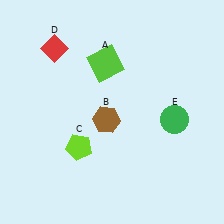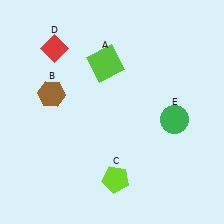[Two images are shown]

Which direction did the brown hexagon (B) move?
The brown hexagon (B) moved left.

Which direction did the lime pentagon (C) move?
The lime pentagon (C) moved right.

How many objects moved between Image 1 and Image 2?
2 objects moved between the two images.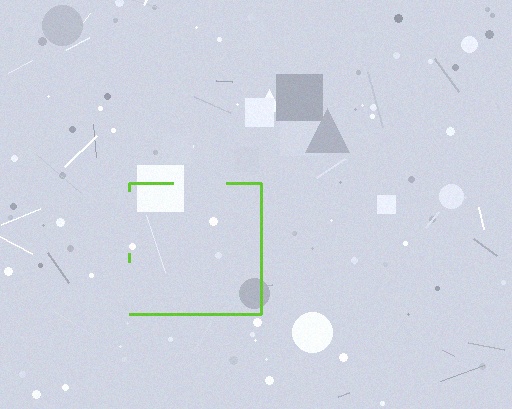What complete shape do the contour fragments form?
The contour fragments form a square.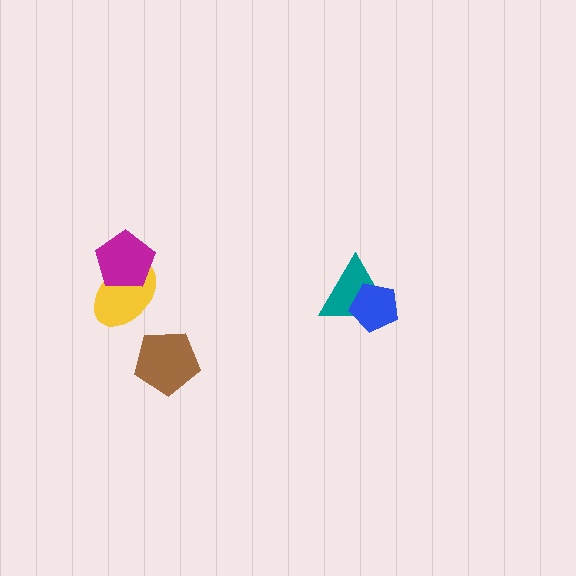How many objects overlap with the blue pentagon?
1 object overlaps with the blue pentagon.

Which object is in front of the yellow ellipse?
The magenta pentagon is in front of the yellow ellipse.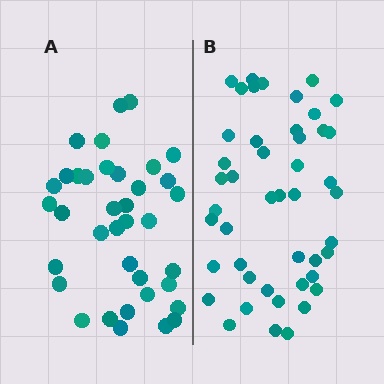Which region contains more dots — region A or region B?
Region B (the right region) has more dots.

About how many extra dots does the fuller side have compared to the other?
Region B has roughly 8 or so more dots than region A.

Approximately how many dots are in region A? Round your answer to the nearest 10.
About 40 dots. (The exact count is 37, which rounds to 40.)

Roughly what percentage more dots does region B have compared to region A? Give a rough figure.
About 25% more.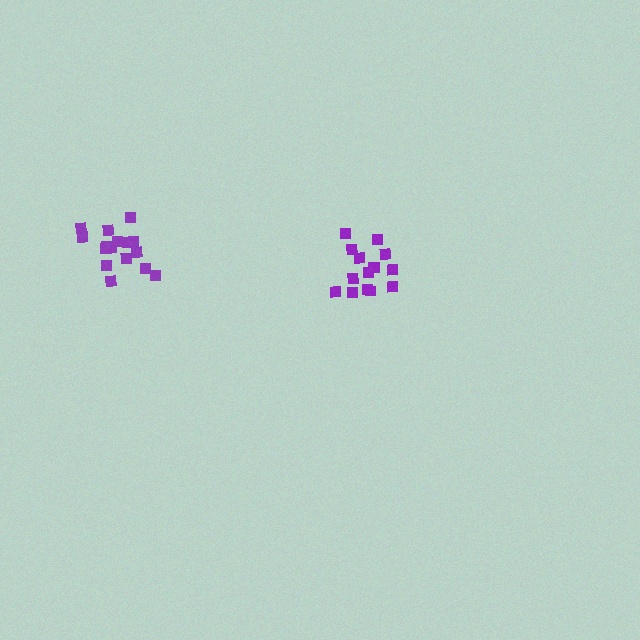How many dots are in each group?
Group 1: 15 dots, Group 2: 16 dots (31 total).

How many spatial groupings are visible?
There are 2 spatial groupings.